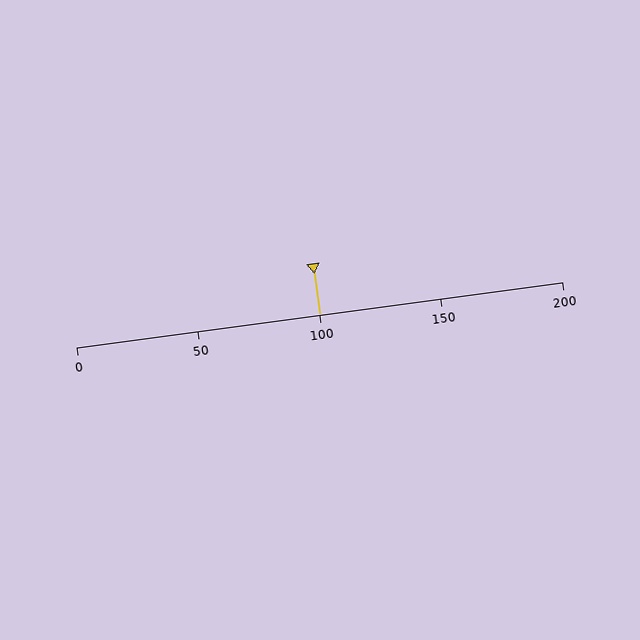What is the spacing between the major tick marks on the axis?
The major ticks are spaced 50 apart.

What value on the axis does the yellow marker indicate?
The marker indicates approximately 100.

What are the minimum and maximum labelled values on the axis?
The axis runs from 0 to 200.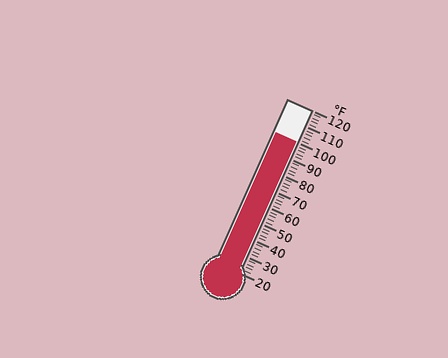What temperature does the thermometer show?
The thermometer shows approximately 100°F.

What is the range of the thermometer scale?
The thermometer scale ranges from 20°F to 120°F.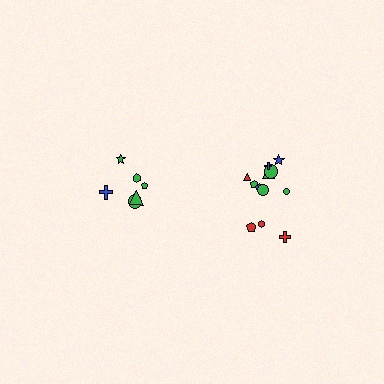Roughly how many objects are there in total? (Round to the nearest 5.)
Roughly 20 objects in total.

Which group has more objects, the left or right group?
The right group.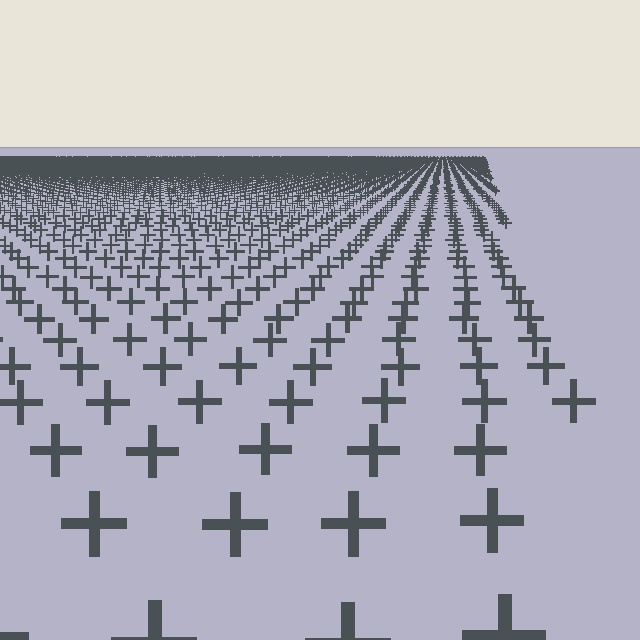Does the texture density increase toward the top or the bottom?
Density increases toward the top.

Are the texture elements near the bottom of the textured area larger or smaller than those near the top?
Larger. Near the bottom, elements are closer to the viewer and appear at a bigger on-screen size.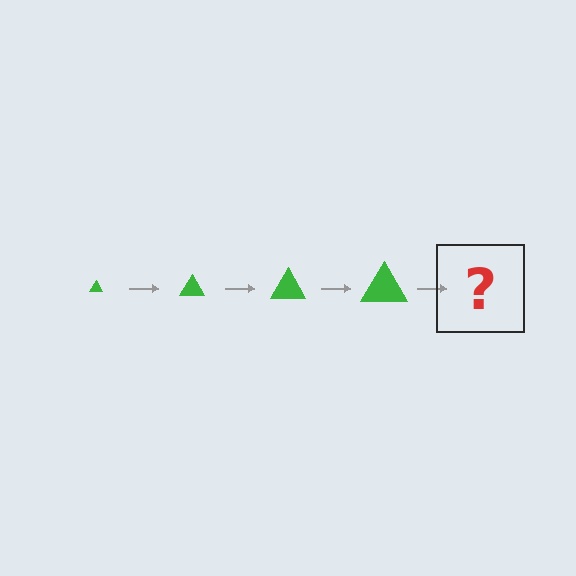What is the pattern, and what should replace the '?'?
The pattern is that the triangle gets progressively larger each step. The '?' should be a green triangle, larger than the previous one.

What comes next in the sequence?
The next element should be a green triangle, larger than the previous one.